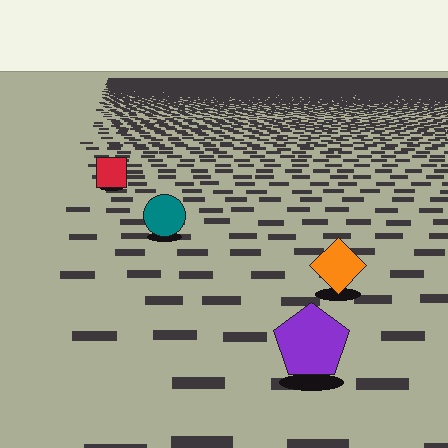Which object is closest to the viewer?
The purple pentagon is closest. The texture marks near it are larger and more spread out.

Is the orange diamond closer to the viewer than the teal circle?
Yes. The orange diamond is closer — you can tell from the texture gradient: the ground texture is coarser near it.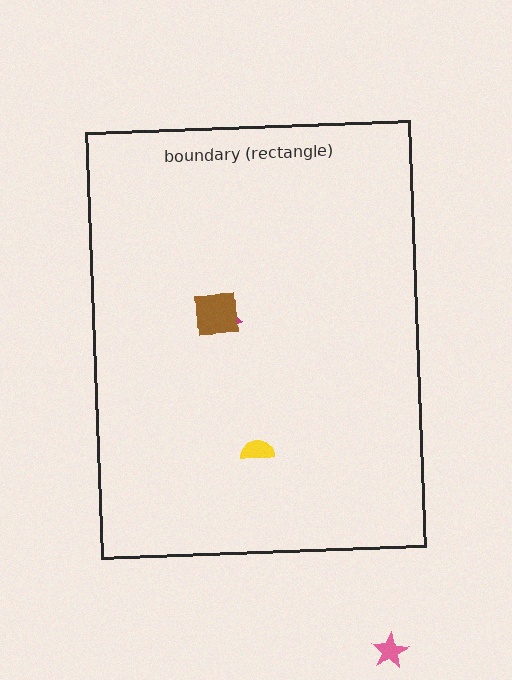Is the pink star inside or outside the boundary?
Outside.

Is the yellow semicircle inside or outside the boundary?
Inside.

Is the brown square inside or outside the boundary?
Inside.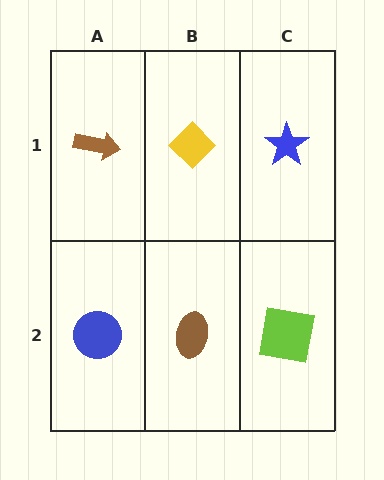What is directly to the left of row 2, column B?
A blue circle.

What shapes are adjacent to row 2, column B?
A yellow diamond (row 1, column B), a blue circle (row 2, column A), a lime square (row 2, column C).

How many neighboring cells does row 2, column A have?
2.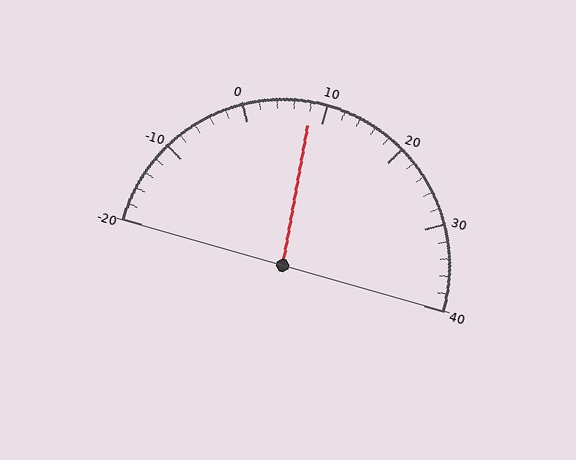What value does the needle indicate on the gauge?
The needle indicates approximately 8.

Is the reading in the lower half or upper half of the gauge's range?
The reading is in the lower half of the range (-20 to 40).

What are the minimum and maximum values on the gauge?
The gauge ranges from -20 to 40.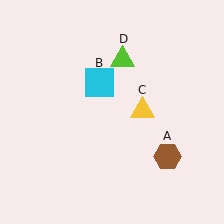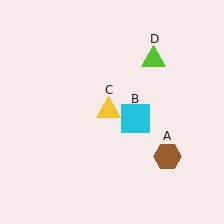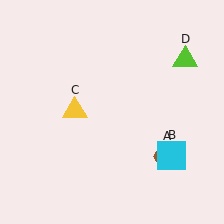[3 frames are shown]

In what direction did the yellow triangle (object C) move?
The yellow triangle (object C) moved left.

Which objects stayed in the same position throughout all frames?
Brown hexagon (object A) remained stationary.